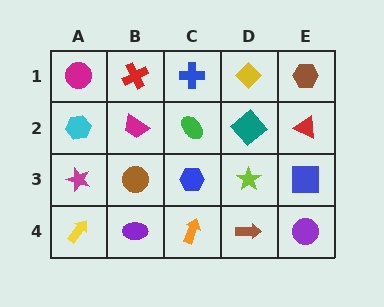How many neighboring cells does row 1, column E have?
2.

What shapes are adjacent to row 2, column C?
A blue cross (row 1, column C), a blue hexagon (row 3, column C), a magenta trapezoid (row 2, column B), a teal diamond (row 2, column D).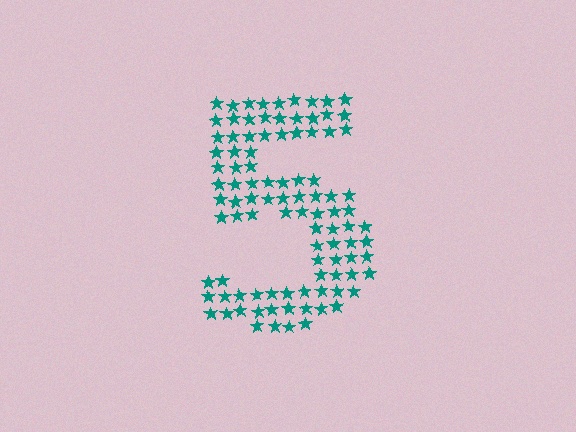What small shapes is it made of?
It is made of small stars.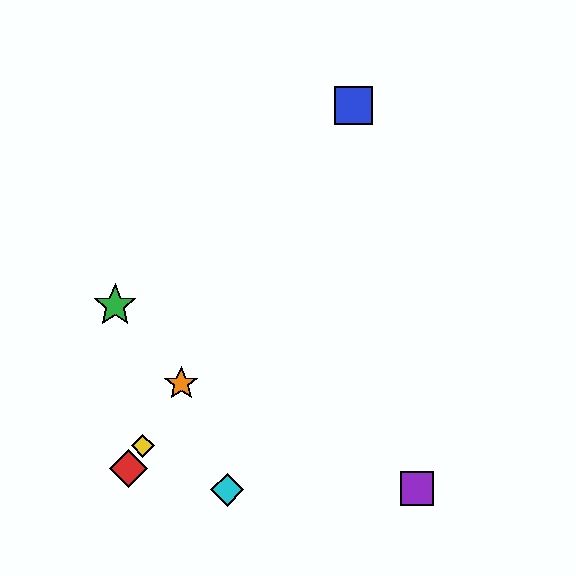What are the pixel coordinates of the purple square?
The purple square is at (417, 488).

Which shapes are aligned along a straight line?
The red diamond, the blue square, the yellow diamond, the orange star are aligned along a straight line.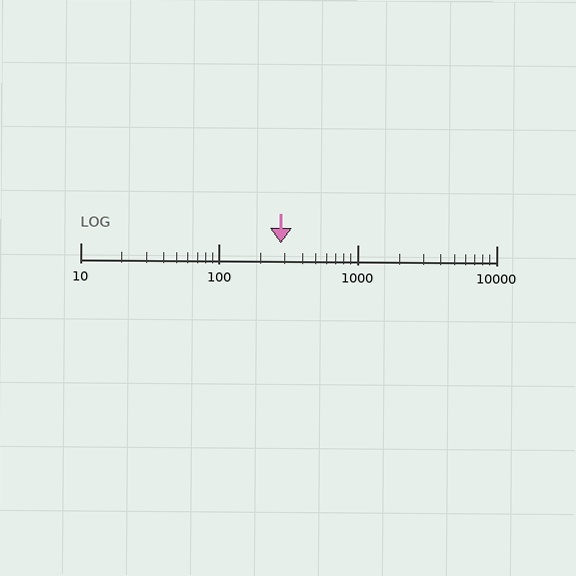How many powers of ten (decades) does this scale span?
The scale spans 3 decades, from 10 to 10000.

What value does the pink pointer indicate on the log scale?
The pointer indicates approximately 280.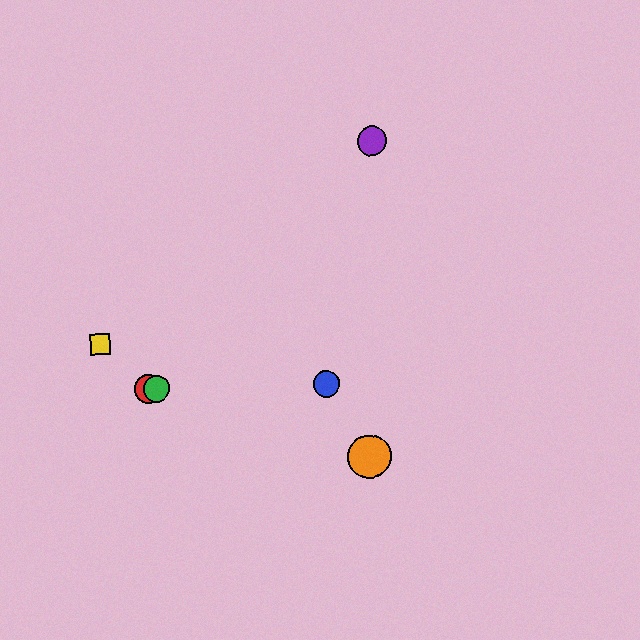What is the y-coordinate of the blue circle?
The blue circle is at y≈384.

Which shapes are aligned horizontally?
The red circle, the blue circle, the green circle are aligned horizontally.